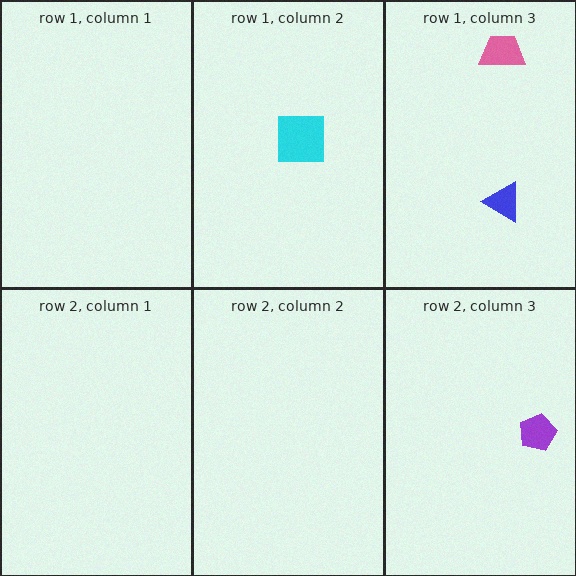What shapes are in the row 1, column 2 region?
The cyan square.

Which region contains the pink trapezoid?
The row 1, column 3 region.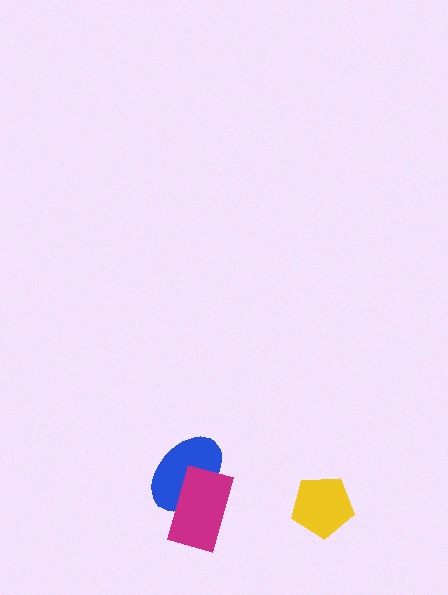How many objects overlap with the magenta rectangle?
1 object overlaps with the magenta rectangle.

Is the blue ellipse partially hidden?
Yes, it is partially covered by another shape.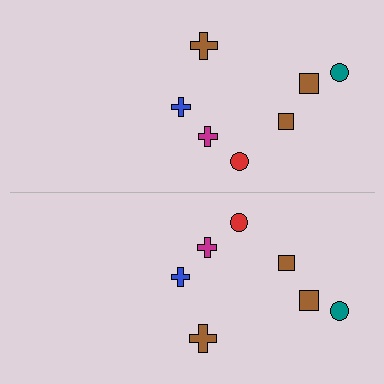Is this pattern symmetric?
Yes, this pattern has bilateral (reflection) symmetry.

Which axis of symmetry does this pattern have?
The pattern has a horizontal axis of symmetry running through the center of the image.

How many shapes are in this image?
There are 14 shapes in this image.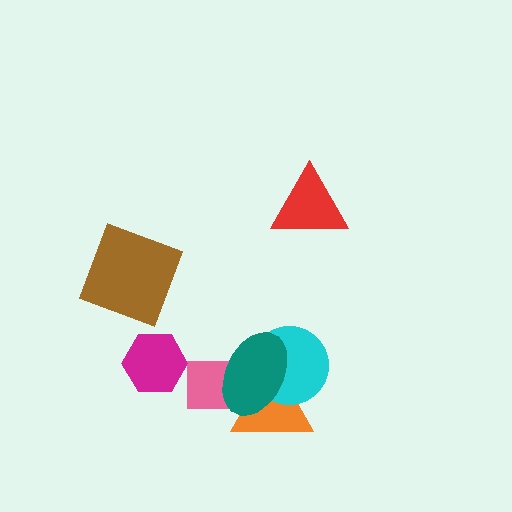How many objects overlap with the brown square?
0 objects overlap with the brown square.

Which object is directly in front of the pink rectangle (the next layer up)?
The orange triangle is directly in front of the pink rectangle.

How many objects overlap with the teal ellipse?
3 objects overlap with the teal ellipse.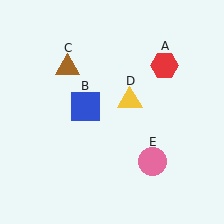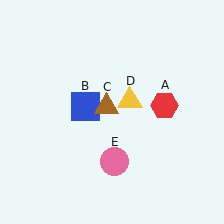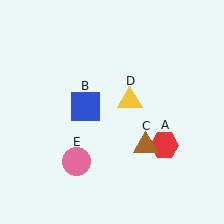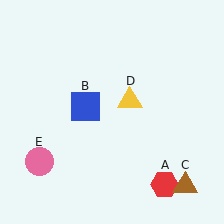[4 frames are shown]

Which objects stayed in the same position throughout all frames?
Blue square (object B) and yellow triangle (object D) remained stationary.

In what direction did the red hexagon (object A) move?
The red hexagon (object A) moved down.